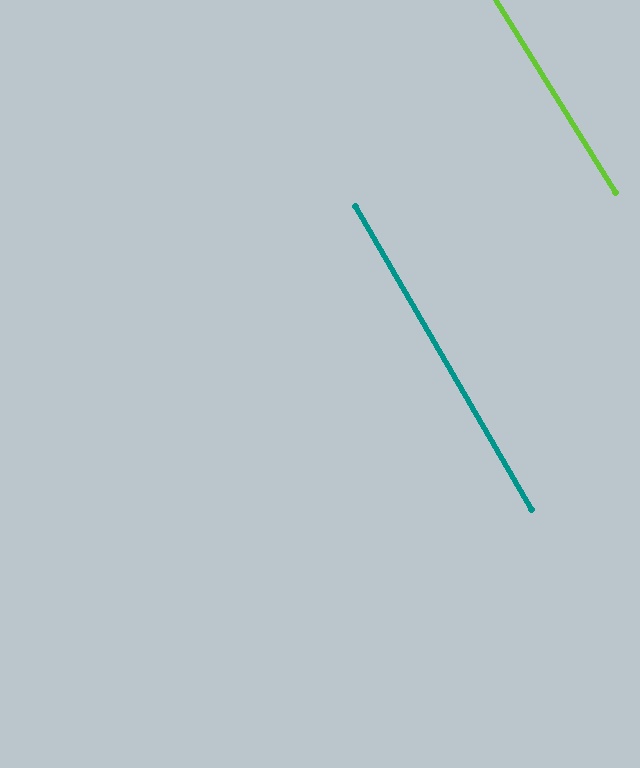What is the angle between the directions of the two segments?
Approximately 2 degrees.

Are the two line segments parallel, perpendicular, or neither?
Parallel — their directions differ by only 1.8°.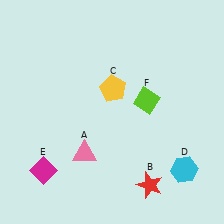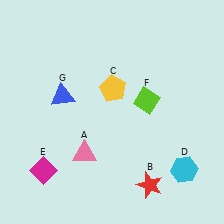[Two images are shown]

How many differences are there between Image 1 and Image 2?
There is 1 difference between the two images.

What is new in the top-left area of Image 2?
A blue triangle (G) was added in the top-left area of Image 2.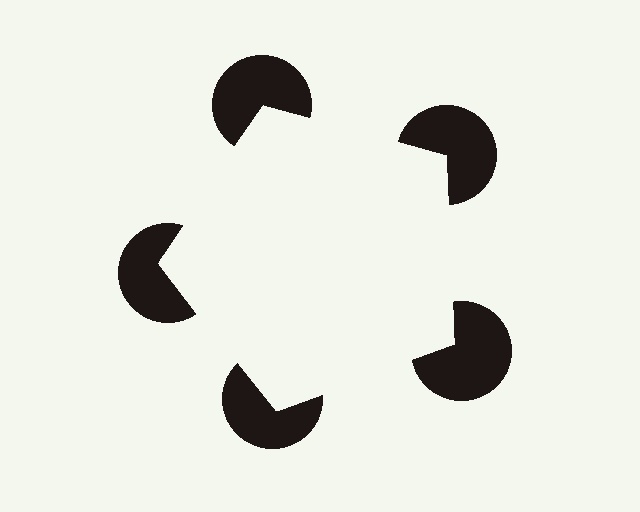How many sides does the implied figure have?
5 sides.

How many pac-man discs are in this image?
There are 5 — one at each vertex of the illusory pentagon.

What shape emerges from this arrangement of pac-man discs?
An illusory pentagon — its edges are inferred from the aligned wedge cuts in the pac-man discs, not physically drawn.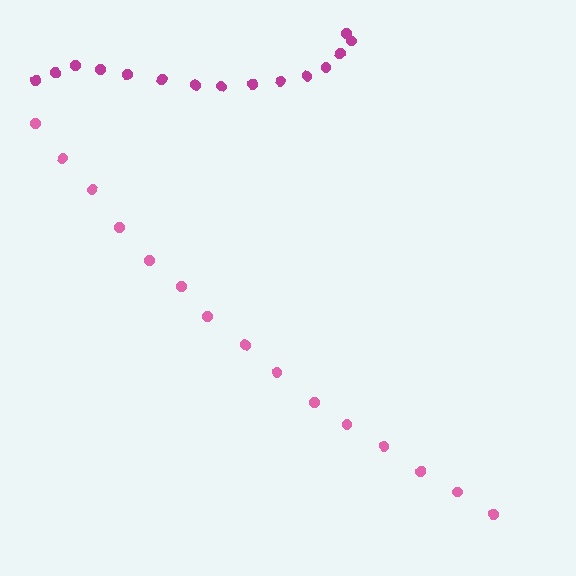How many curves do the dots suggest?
There are 2 distinct paths.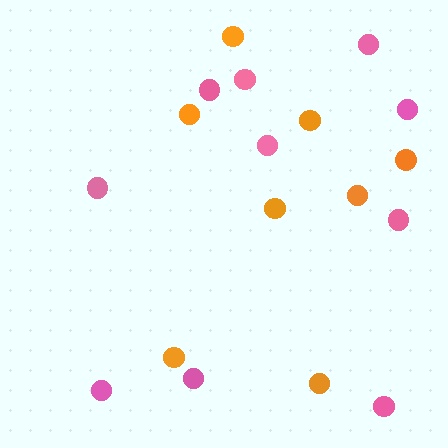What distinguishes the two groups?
There are 2 groups: one group of orange circles (8) and one group of pink circles (10).